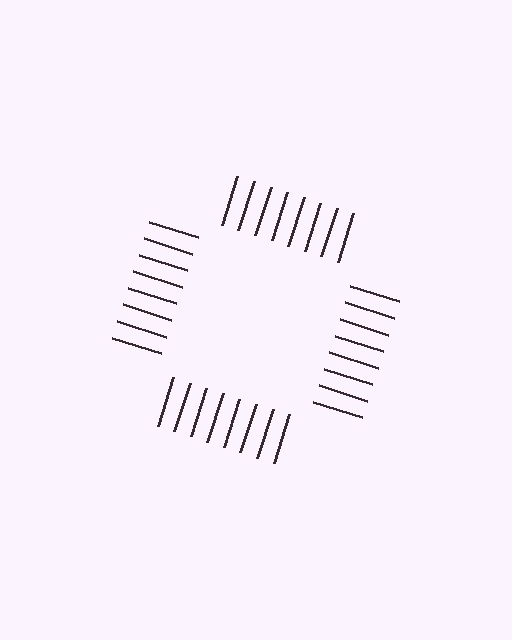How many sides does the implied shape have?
4 sides — the line-ends trace a square.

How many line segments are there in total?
32 — 8 along each of the 4 edges.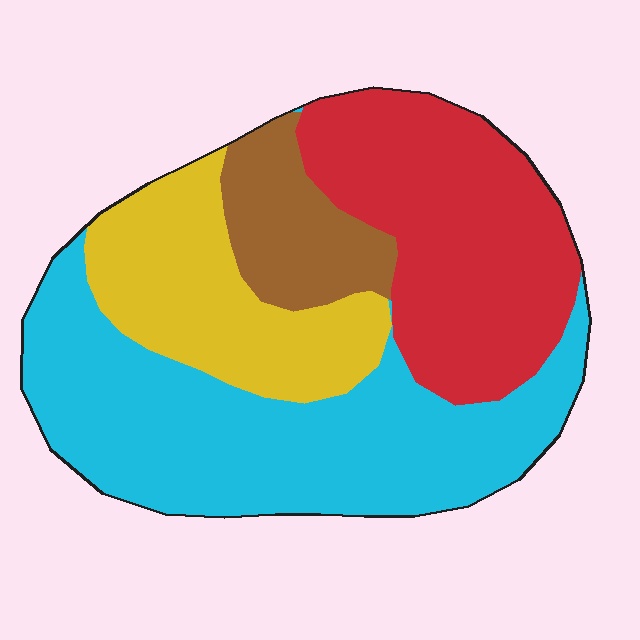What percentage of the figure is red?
Red covers 29% of the figure.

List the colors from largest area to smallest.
From largest to smallest: cyan, red, yellow, brown.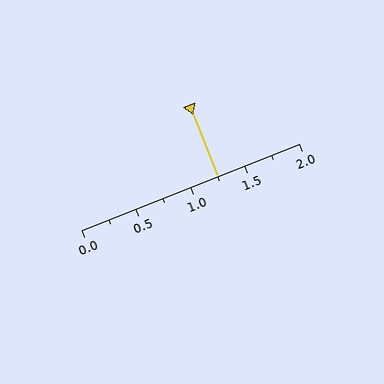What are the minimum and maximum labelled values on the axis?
The axis runs from 0.0 to 2.0.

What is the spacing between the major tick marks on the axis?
The major ticks are spaced 0.5 apart.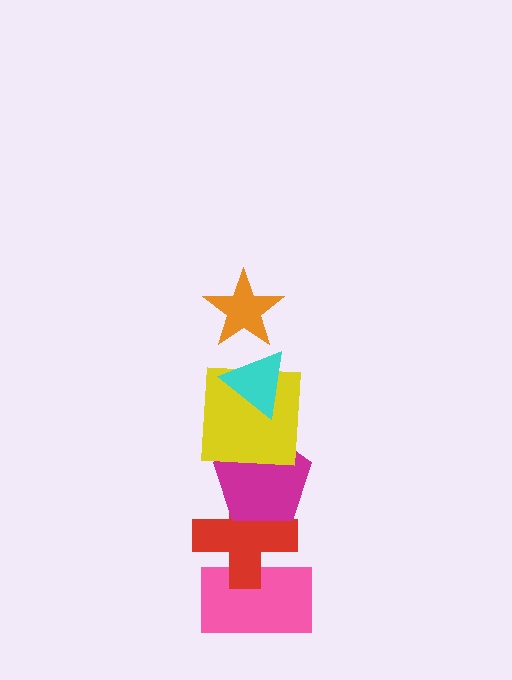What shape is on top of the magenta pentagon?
The yellow square is on top of the magenta pentagon.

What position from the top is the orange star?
The orange star is 1st from the top.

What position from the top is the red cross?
The red cross is 5th from the top.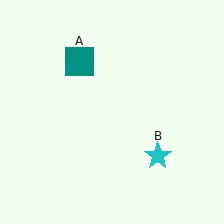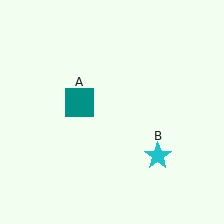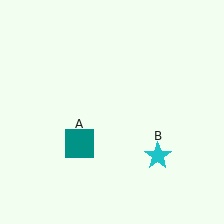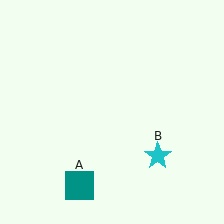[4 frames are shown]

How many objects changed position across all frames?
1 object changed position: teal square (object A).